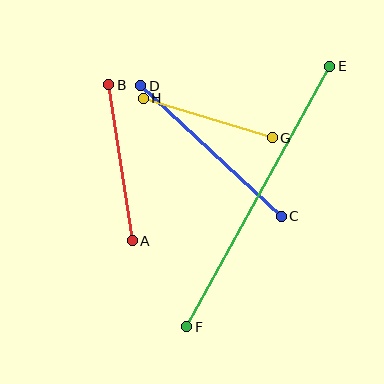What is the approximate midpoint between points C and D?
The midpoint is at approximately (211, 151) pixels.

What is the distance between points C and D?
The distance is approximately 192 pixels.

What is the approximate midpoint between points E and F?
The midpoint is at approximately (258, 196) pixels.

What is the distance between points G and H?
The distance is approximately 135 pixels.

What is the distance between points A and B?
The distance is approximately 158 pixels.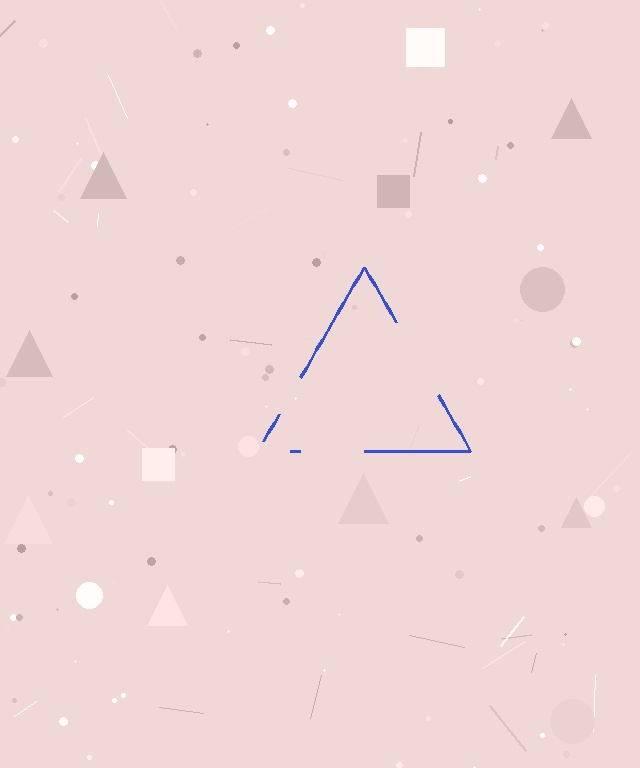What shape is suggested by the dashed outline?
The dashed outline suggests a triangle.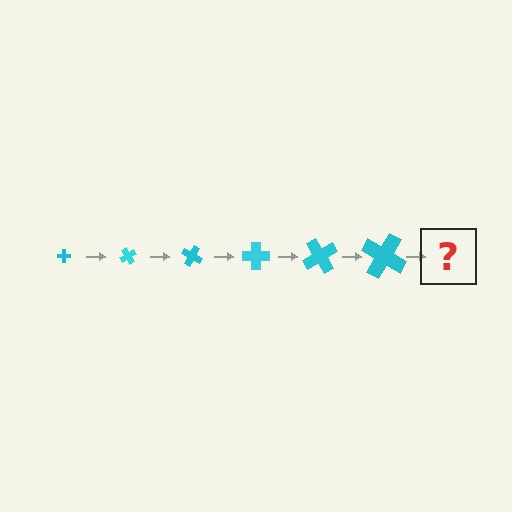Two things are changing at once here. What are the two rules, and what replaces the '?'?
The two rules are that the cross grows larger each step and it rotates 60 degrees each step. The '?' should be a cross, larger than the previous one and rotated 360 degrees from the start.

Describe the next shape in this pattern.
It should be a cross, larger than the previous one and rotated 360 degrees from the start.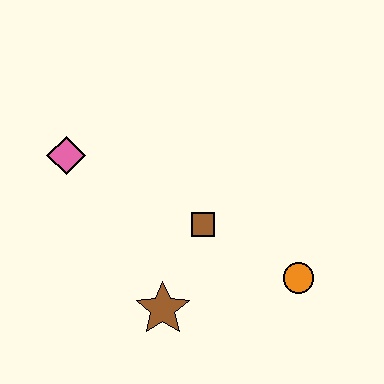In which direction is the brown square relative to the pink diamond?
The brown square is to the right of the pink diamond.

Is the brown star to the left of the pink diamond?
No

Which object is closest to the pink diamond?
The brown square is closest to the pink diamond.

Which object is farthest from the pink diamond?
The orange circle is farthest from the pink diamond.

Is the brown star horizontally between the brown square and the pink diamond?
Yes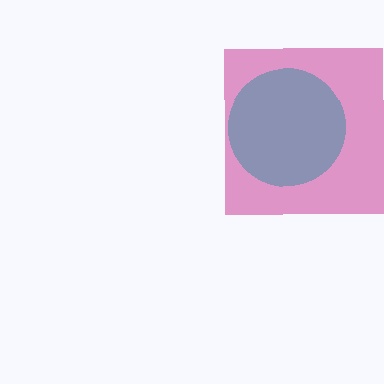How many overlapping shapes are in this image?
There are 2 overlapping shapes in the image.